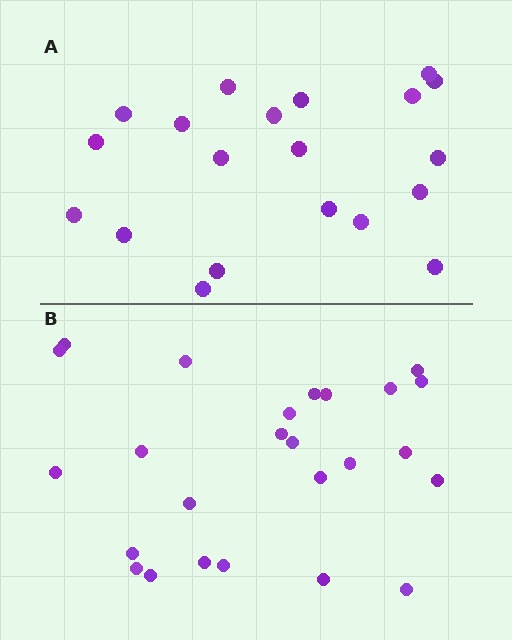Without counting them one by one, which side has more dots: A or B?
Region B (the bottom region) has more dots.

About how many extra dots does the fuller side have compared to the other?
Region B has about 5 more dots than region A.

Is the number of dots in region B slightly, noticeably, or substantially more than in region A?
Region B has noticeably more, but not dramatically so. The ratio is roughly 1.2 to 1.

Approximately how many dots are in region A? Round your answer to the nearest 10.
About 20 dots.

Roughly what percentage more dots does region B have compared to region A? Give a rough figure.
About 25% more.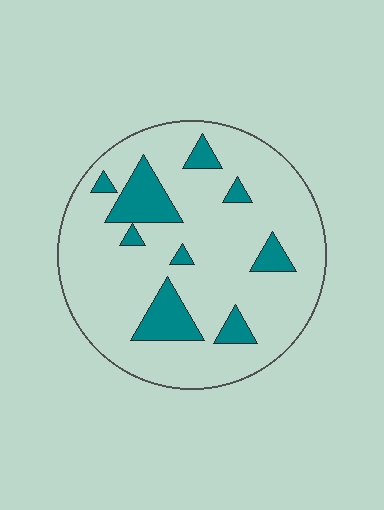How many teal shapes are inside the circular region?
9.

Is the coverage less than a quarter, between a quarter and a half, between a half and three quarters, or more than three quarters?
Less than a quarter.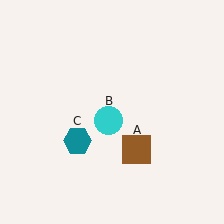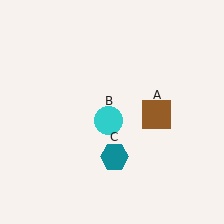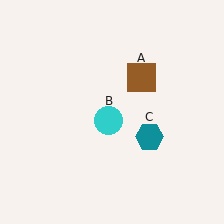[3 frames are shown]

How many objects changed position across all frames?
2 objects changed position: brown square (object A), teal hexagon (object C).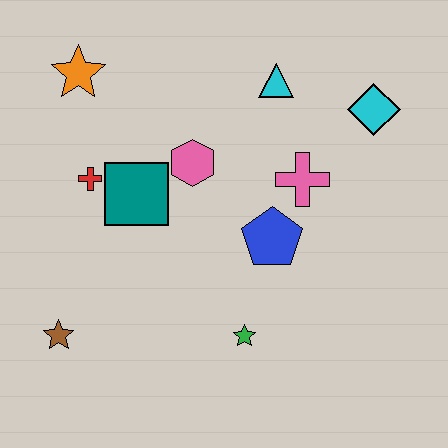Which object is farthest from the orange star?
The green star is farthest from the orange star.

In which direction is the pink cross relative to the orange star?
The pink cross is to the right of the orange star.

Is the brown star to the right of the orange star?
No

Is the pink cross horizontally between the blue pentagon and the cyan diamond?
Yes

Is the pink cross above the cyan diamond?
No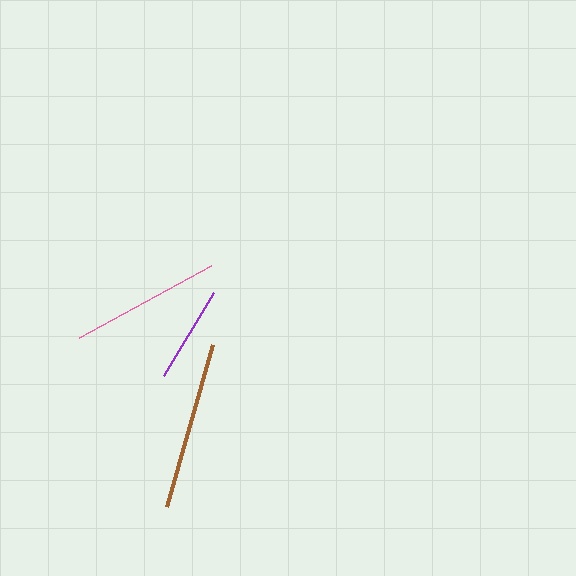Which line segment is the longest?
The brown line is the longest at approximately 169 pixels.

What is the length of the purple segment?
The purple segment is approximately 97 pixels long.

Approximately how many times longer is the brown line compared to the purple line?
The brown line is approximately 1.7 times the length of the purple line.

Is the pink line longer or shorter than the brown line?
The brown line is longer than the pink line.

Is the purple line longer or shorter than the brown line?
The brown line is longer than the purple line.